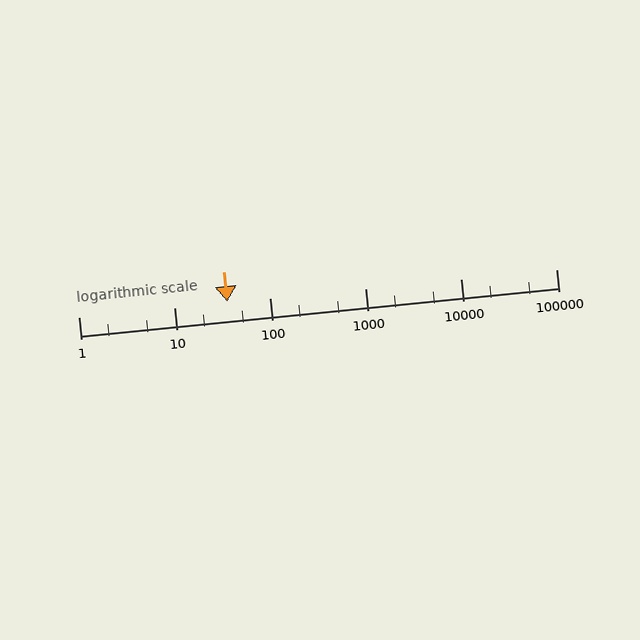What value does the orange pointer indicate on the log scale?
The pointer indicates approximately 36.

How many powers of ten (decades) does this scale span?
The scale spans 5 decades, from 1 to 100000.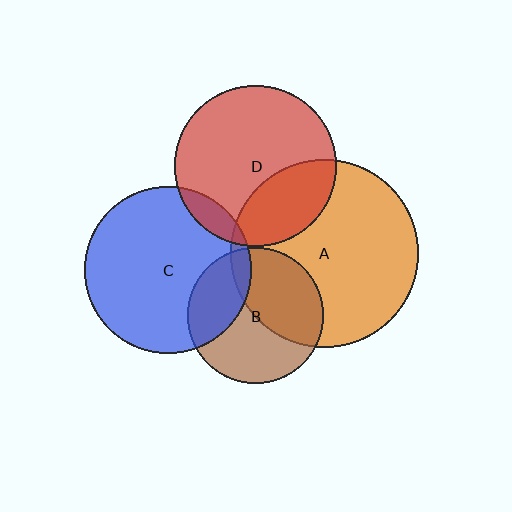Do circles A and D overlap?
Yes.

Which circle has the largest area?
Circle A (orange).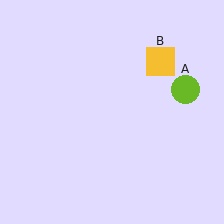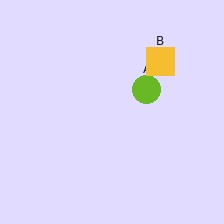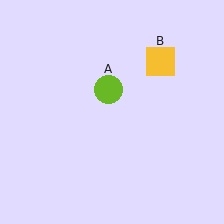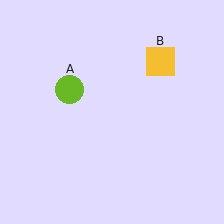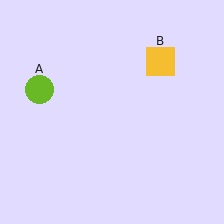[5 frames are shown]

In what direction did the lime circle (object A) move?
The lime circle (object A) moved left.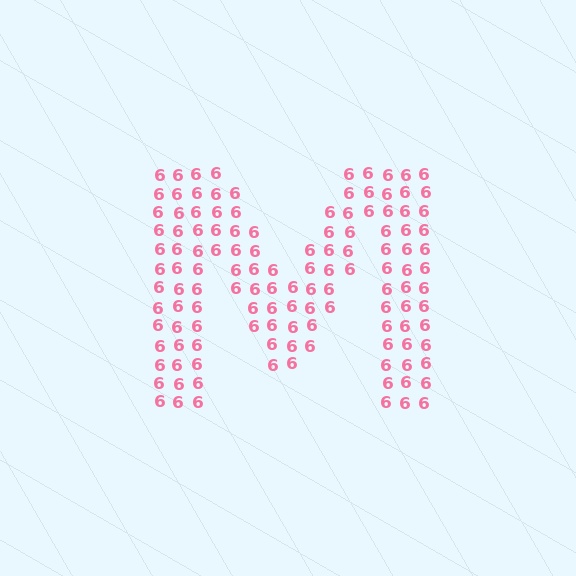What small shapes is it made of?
It is made of small digit 6's.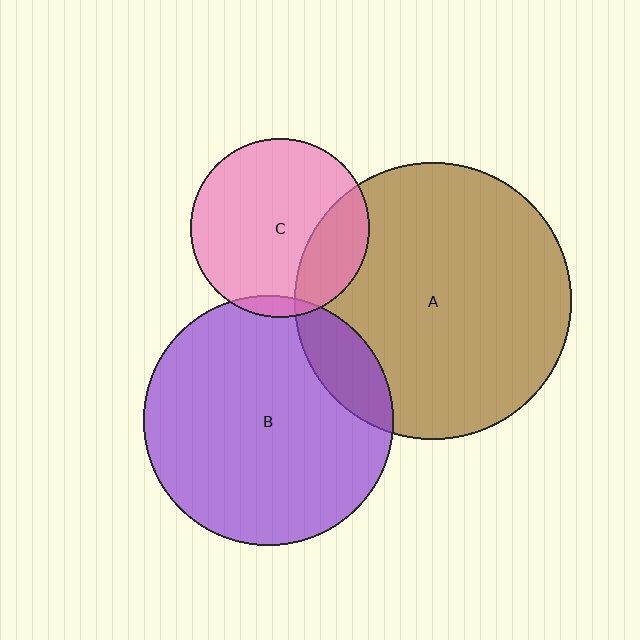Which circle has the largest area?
Circle A (brown).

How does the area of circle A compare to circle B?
Approximately 1.2 times.